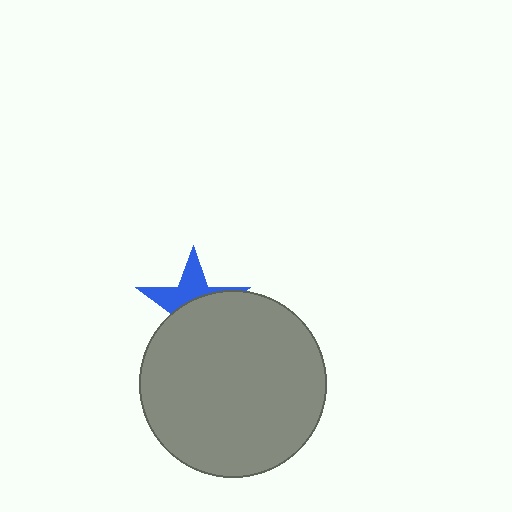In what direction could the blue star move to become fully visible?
The blue star could move up. That would shift it out from behind the gray circle entirely.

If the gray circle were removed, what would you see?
You would see the complete blue star.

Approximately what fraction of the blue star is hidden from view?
Roughly 59% of the blue star is hidden behind the gray circle.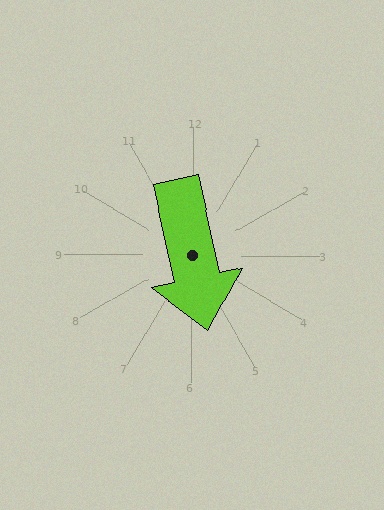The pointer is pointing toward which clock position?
Roughly 6 o'clock.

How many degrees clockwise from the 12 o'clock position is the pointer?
Approximately 168 degrees.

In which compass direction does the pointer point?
South.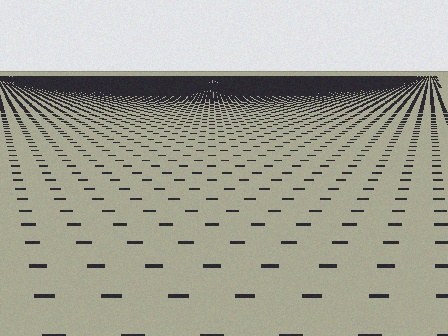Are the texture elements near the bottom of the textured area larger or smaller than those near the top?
Larger. Near the bottom, elements are closer to the viewer and appear at a bigger on-screen size.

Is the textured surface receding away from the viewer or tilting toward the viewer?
The surface is receding away from the viewer. Texture elements get smaller and denser toward the top.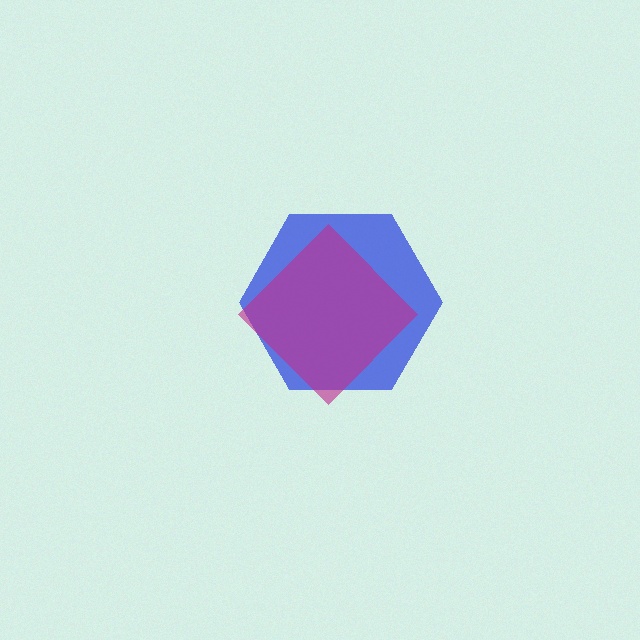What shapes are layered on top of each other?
The layered shapes are: a blue hexagon, a magenta diamond.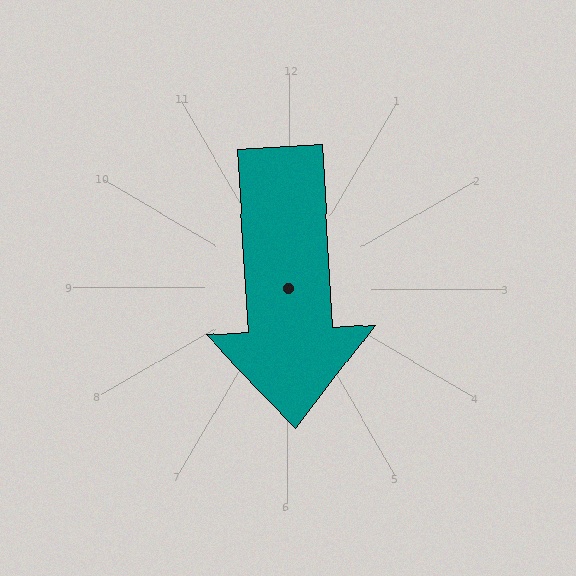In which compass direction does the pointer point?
South.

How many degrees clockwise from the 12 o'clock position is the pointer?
Approximately 176 degrees.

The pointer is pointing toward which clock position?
Roughly 6 o'clock.